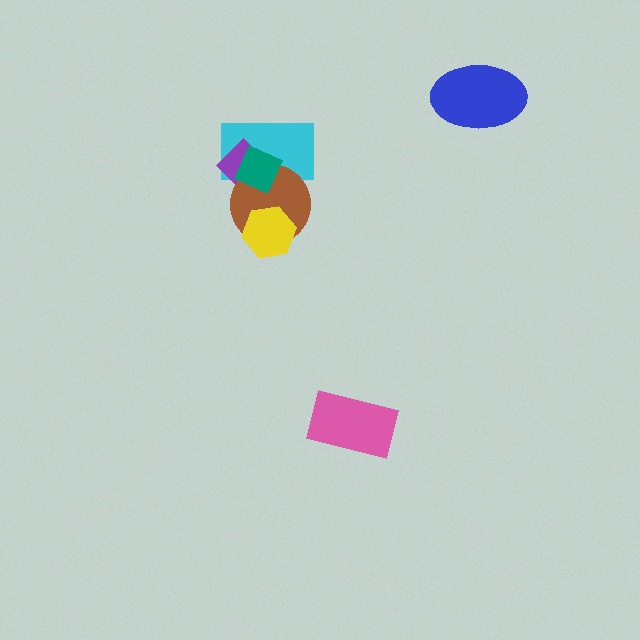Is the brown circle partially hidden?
Yes, it is partially covered by another shape.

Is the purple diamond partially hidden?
Yes, it is partially covered by another shape.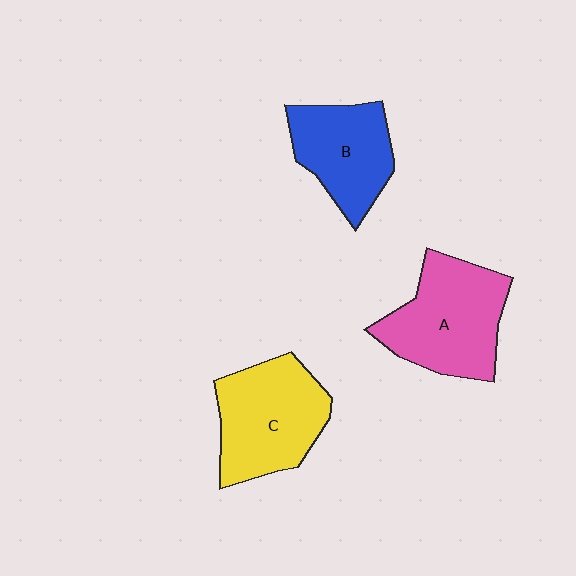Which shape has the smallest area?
Shape B (blue).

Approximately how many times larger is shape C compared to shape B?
Approximately 1.2 times.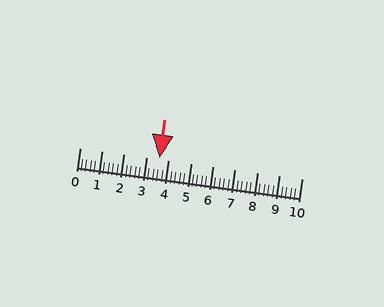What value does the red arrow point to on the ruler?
The red arrow points to approximately 3.6.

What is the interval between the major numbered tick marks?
The major tick marks are spaced 1 units apart.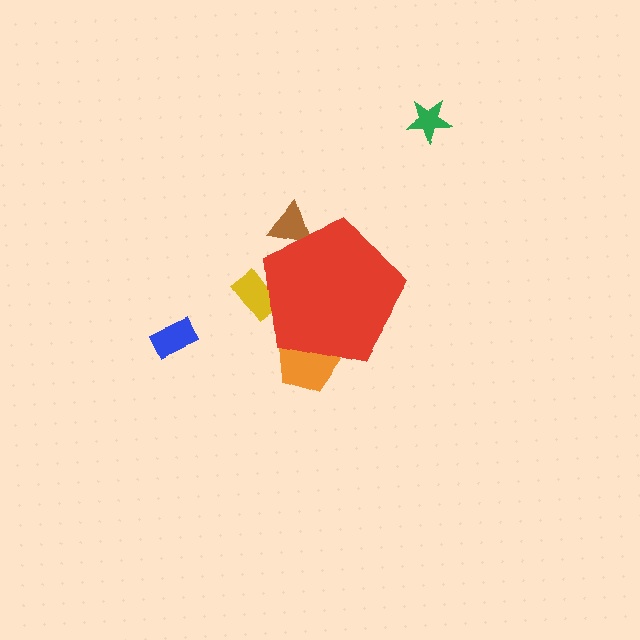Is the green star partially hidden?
No, the green star is fully visible.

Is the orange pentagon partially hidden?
Yes, the orange pentagon is partially hidden behind the red pentagon.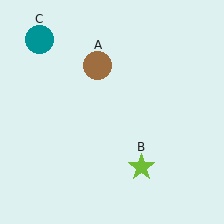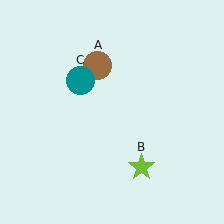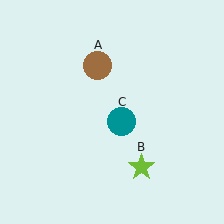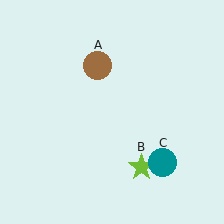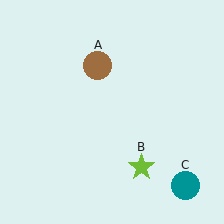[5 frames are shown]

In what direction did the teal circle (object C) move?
The teal circle (object C) moved down and to the right.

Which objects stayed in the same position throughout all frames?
Brown circle (object A) and lime star (object B) remained stationary.